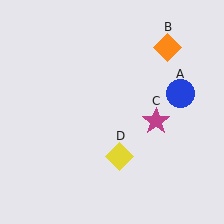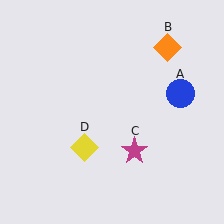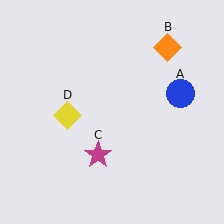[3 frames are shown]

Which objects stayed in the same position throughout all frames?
Blue circle (object A) and orange diamond (object B) remained stationary.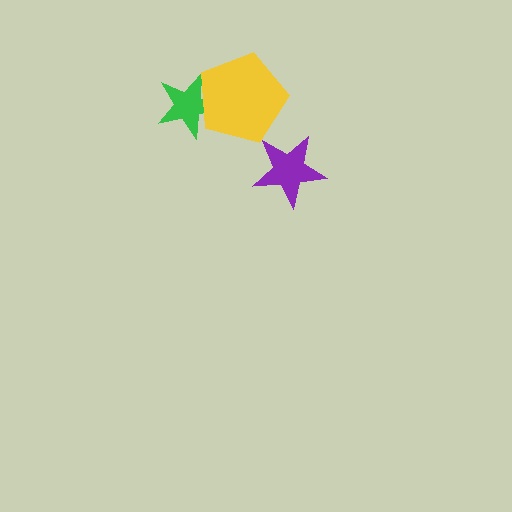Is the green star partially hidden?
Yes, it is partially covered by another shape.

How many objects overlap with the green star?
1 object overlaps with the green star.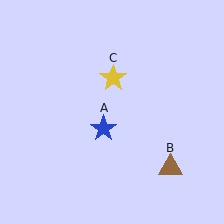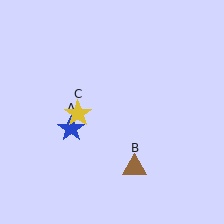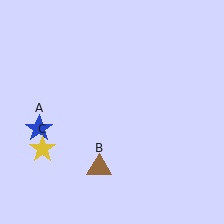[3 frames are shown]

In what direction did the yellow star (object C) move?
The yellow star (object C) moved down and to the left.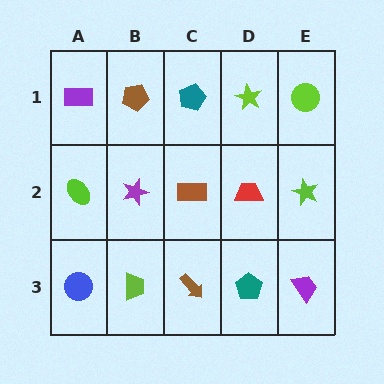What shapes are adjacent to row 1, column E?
A lime star (row 2, column E), a lime star (row 1, column D).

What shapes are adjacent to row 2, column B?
A brown pentagon (row 1, column B), a lime trapezoid (row 3, column B), a lime ellipse (row 2, column A), a brown rectangle (row 2, column C).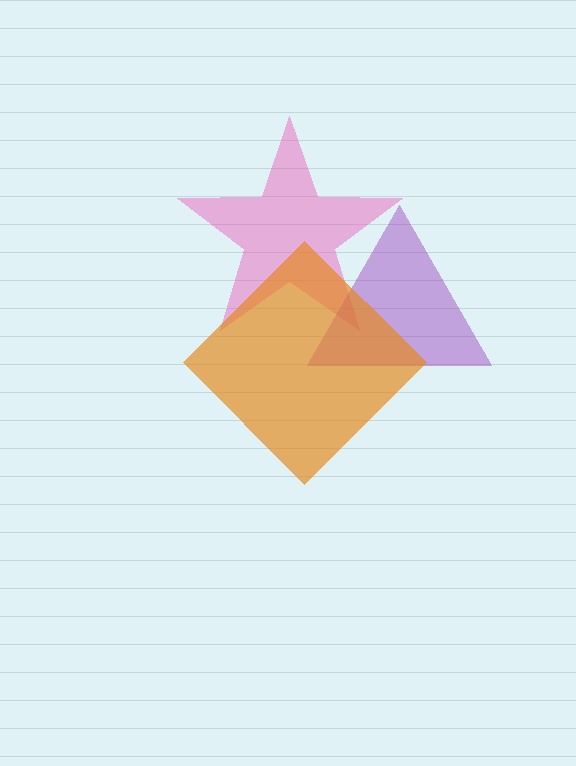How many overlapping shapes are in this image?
There are 3 overlapping shapes in the image.